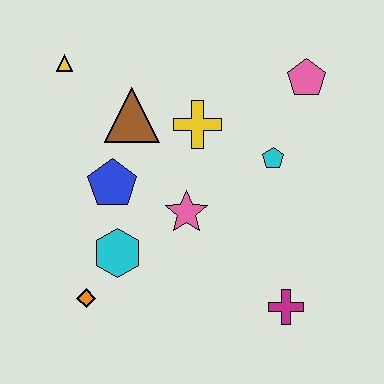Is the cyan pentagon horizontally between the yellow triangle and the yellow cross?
No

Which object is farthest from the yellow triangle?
The magenta cross is farthest from the yellow triangle.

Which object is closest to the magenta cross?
The pink star is closest to the magenta cross.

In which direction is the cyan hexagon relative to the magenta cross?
The cyan hexagon is to the left of the magenta cross.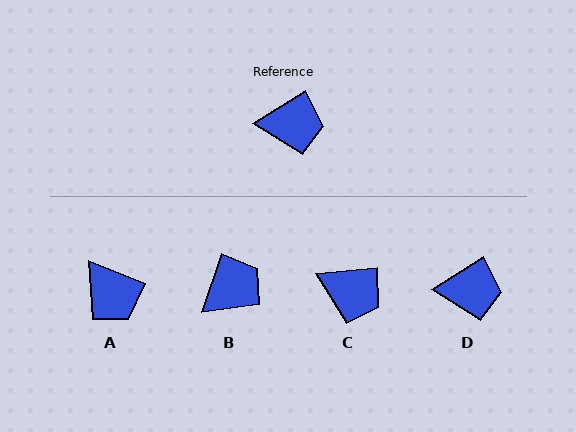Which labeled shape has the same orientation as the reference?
D.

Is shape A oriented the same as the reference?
No, it is off by about 53 degrees.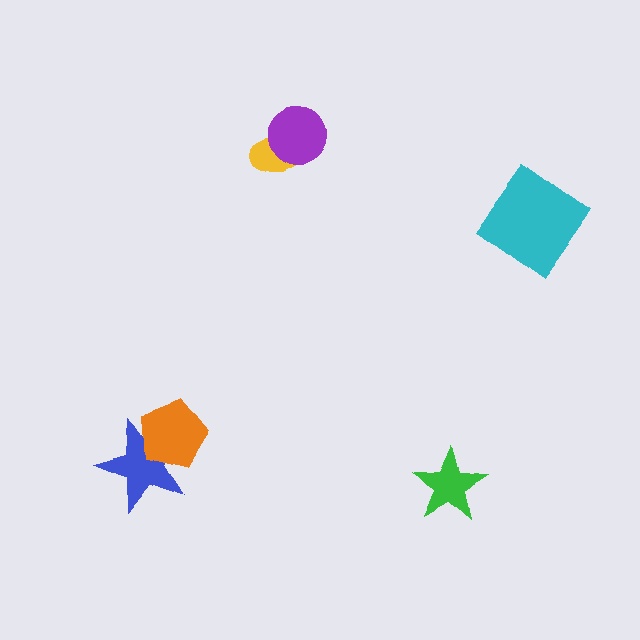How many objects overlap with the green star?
0 objects overlap with the green star.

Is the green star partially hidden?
No, no other shape covers it.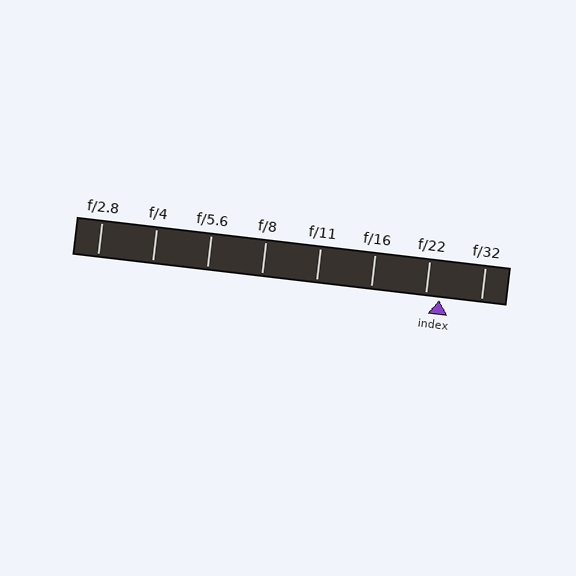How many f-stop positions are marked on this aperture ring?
There are 8 f-stop positions marked.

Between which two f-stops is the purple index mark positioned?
The index mark is between f/22 and f/32.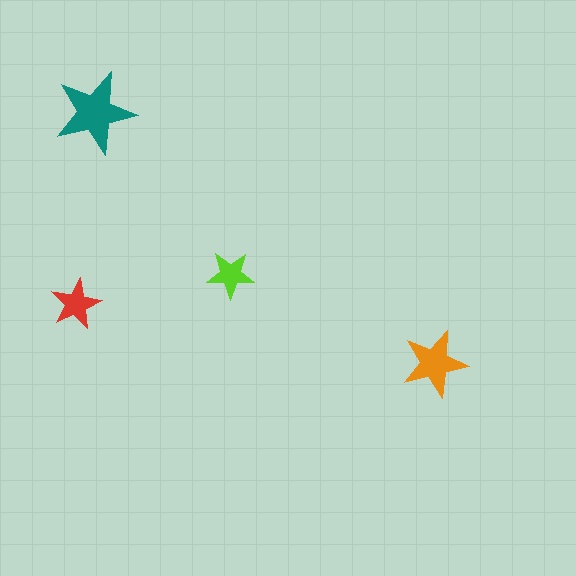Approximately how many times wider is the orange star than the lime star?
About 1.5 times wider.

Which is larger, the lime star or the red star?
The red one.